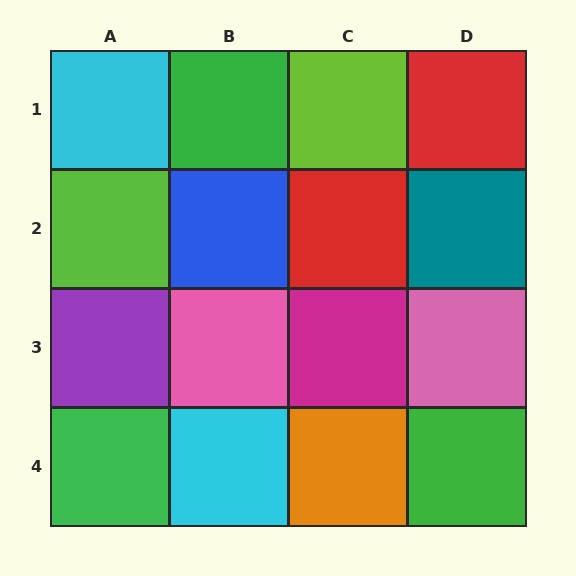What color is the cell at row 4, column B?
Cyan.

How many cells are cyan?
2 cells are cyan.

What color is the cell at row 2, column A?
Lime.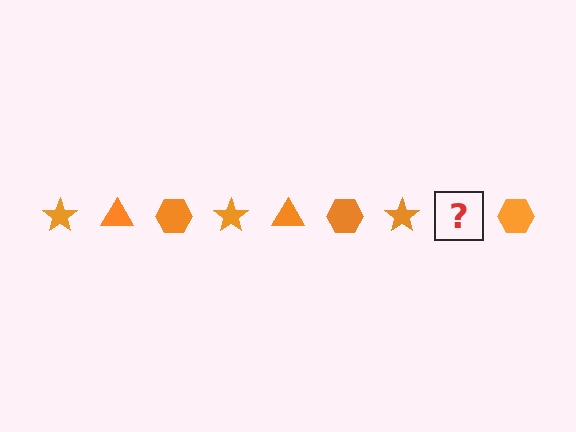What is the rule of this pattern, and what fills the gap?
The rule is that the pattern cycles through star, triangle, hexagon shapes in orange. The gap should be filled with an orange triangle.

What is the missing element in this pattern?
The missing element is an orange triangle.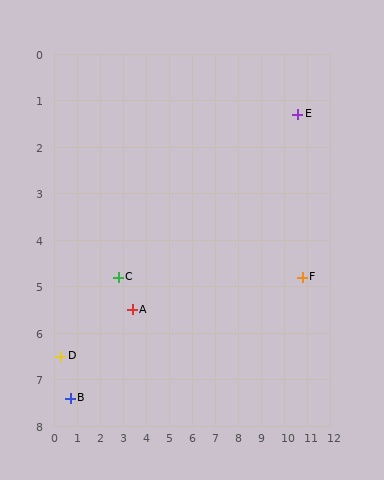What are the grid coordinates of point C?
Point C is at approximately (2.8, 4.8).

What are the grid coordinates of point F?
Point F is at approximately (10.8, 4.8).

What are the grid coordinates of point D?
Point D is at approximately (0.3, 6.5).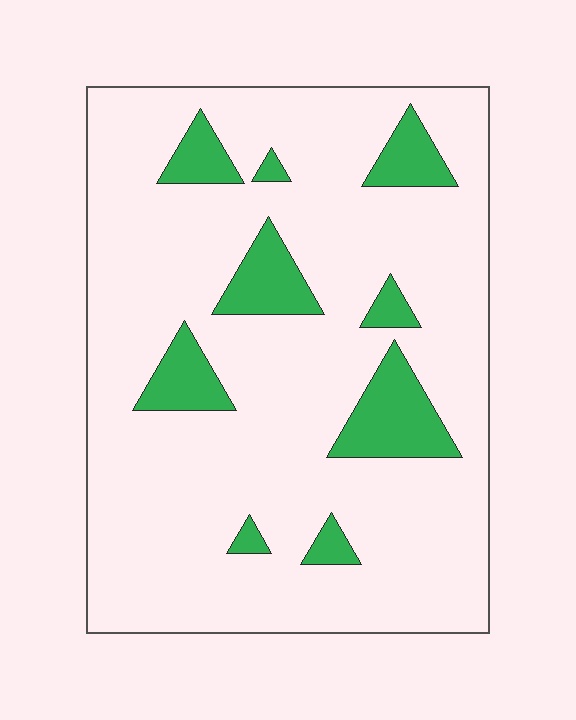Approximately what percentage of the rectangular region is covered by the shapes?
Approximately 15%.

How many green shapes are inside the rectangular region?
9.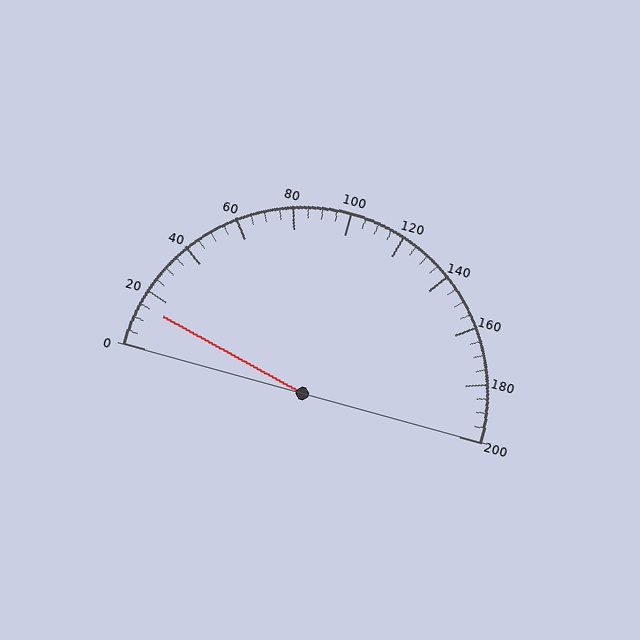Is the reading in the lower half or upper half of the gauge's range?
The reading is in the lower half of the range (0 to 200).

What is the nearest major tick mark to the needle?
The nearest major tick mark is 20.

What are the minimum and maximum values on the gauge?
The gauge ranges from 0 to 200.